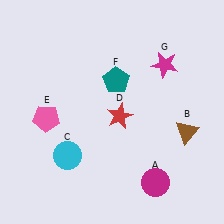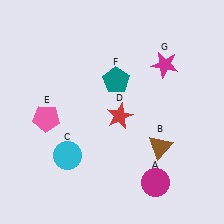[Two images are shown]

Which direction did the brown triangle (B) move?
The brown triangle (B) moved left.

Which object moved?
The brown triangle (B) moved left.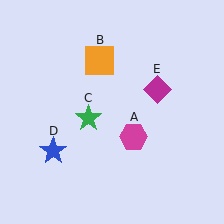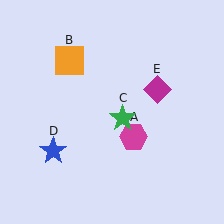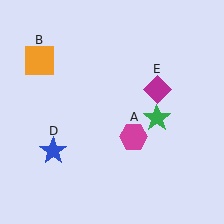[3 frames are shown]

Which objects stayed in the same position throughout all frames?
Magenta hexagon (object A) and blue star (object D) and magenta diamond (object E) remained stationary.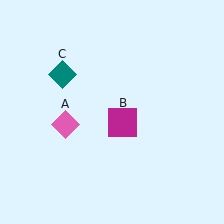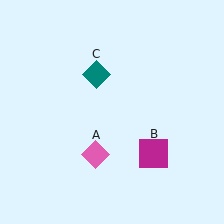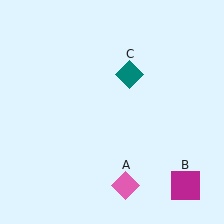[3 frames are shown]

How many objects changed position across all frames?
3 objects changed position: pink diamond (object A), magenta square (object B), teal diamond (object C).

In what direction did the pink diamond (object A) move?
The pink diamond (object A) moved down and to the right.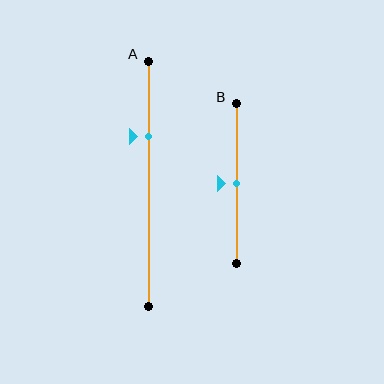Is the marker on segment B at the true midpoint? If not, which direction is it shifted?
Yes, the marker on segment B is at the true midpoint.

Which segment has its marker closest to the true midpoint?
Segment B has its marker closest to the true midpoint.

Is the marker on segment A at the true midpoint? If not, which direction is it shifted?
No, the marker on segment A is shifted upward by about 19% of the segment length.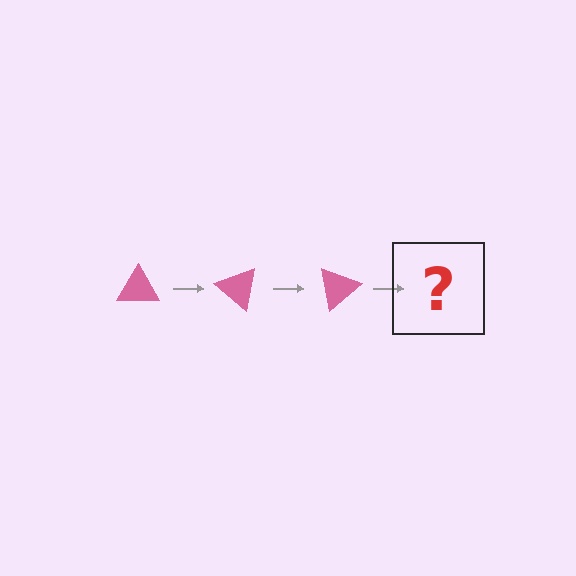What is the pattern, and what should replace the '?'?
The pattern is that the triangle rotates 40 degrees each step. The '?' should be a pink triangle rotated 120 degrees.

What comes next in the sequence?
The next element should be a pink triangle rotated 120 degrees.